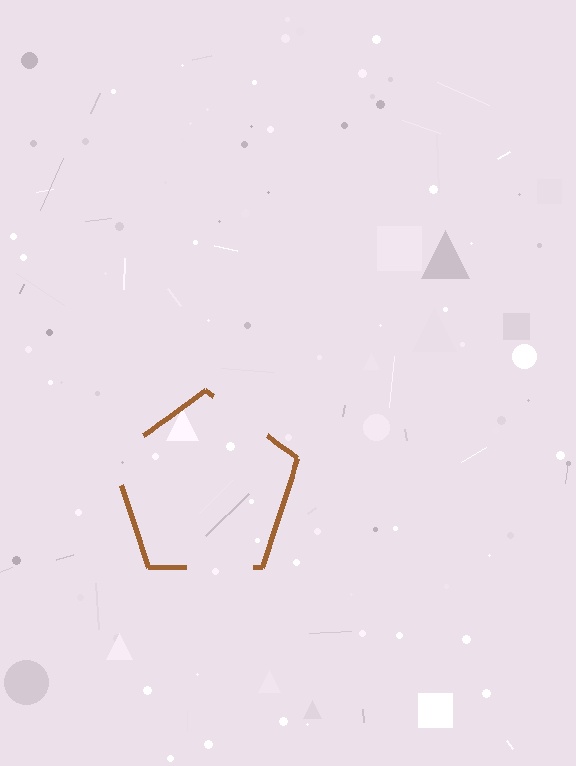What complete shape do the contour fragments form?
The contour fragments form a pentagon.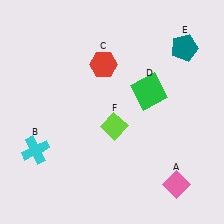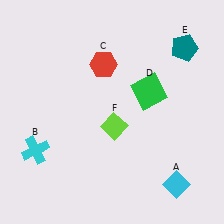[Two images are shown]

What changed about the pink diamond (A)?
In Image 1, A is pink. In Image 2, it changed to cyan.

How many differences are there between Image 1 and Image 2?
There is 1 difference between the two images.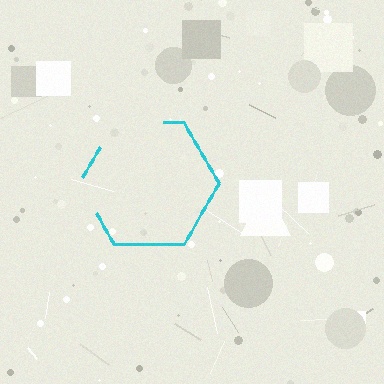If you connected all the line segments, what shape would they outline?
They would outline a hexagon.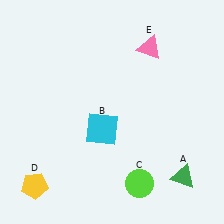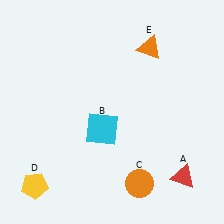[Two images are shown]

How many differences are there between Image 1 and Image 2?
There are 3 differences between the two images.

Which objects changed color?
A changed from green to red. C changed from lime to orange. E changed from pink to orange.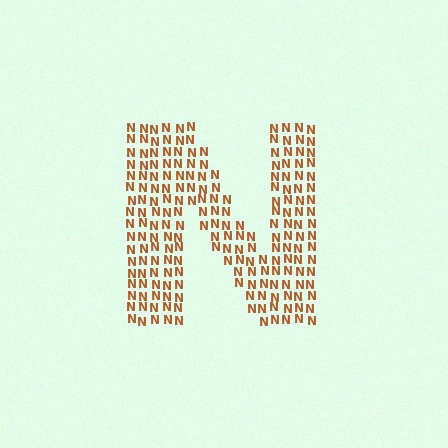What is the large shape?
The large shape is the letter N.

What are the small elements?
The small elements are letter N's.